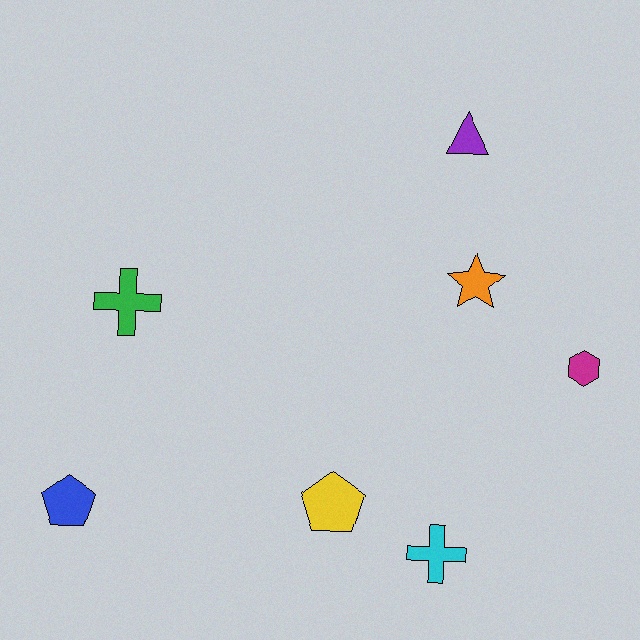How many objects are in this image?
There are 7 objects.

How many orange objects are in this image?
There is 1 orange object.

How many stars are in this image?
There is 1 star.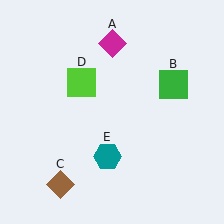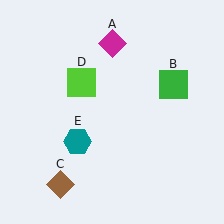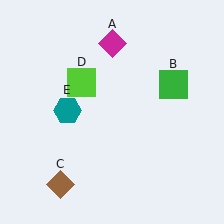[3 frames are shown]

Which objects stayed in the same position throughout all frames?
Magenta diamond (object A) and green square (object B) and brown diamond (object C) and lime square (object D) remained stationary.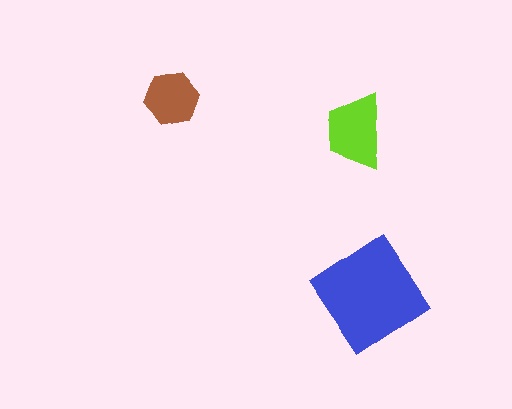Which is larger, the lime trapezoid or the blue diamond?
The blue diamond.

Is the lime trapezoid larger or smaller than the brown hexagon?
Larger.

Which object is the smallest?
The brown hexagon.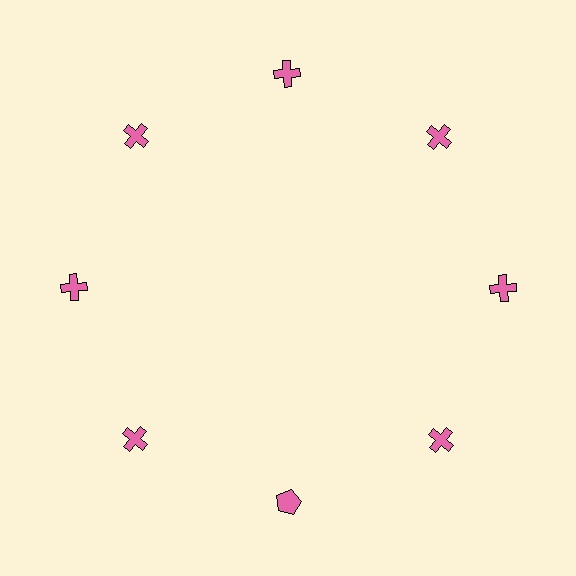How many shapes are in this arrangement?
There are 8 shapes arranged in a ring pattern.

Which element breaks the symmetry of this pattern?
The pink pentagon at roughly the 6 o'clock position breaks the symmetry. All other shapes are pink crosses.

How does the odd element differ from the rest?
It has a different shape: pentagon instead of cross.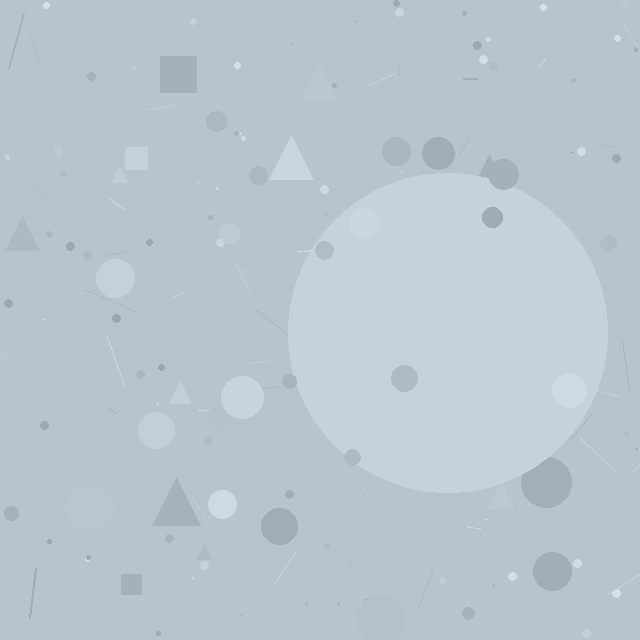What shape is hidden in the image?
A circle is hidden in the image.